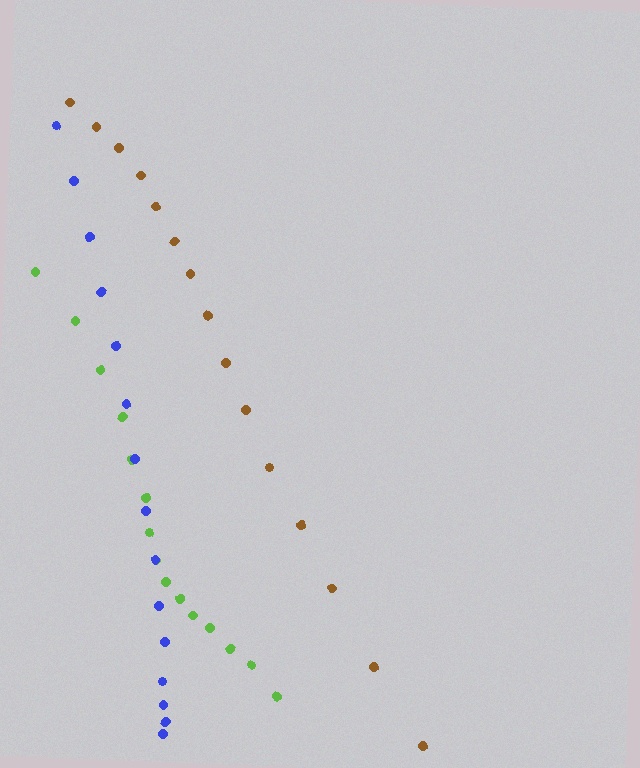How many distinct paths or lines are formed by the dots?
There are 3 distinct paths.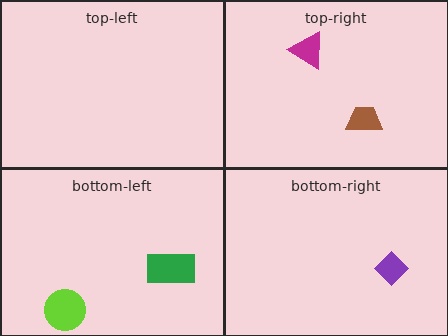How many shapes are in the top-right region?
2.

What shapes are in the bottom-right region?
The purple diamond.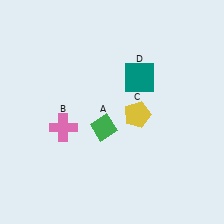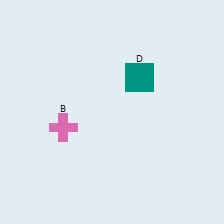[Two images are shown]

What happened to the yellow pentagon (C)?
The yellow pentagon (C) was removed in Image 2. It was in the bottom-right area of Image 1.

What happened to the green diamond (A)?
The green diamond (A) was removed in Image 2. It was in the bottom-left area of Image 1.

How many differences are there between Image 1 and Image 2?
There are 2 differences between the two images.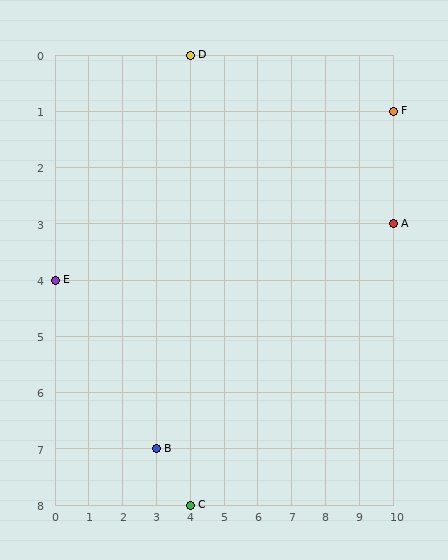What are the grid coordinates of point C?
Point C is at grid coordinates (4, 8).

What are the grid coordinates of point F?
Point F is at grid coordinates (10, 1).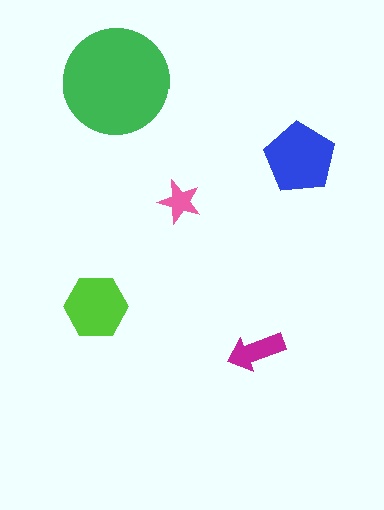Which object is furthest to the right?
The blue pentagon is rightmost.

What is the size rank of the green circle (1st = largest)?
1st.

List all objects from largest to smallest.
The green circle, the blue pentagon, the lime hexagon, the magenta arrow, the pink star.